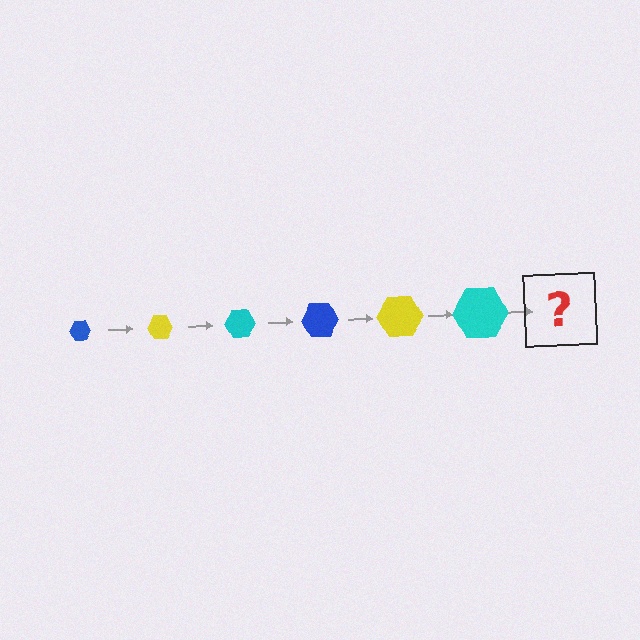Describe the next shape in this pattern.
It should be a blue hexagon, larger than the previous one.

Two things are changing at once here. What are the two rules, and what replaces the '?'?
The two rules are that the hexagon grows larger each step and the color cycles through blue, yellow, and cyan. The '?' should be a blue hexagon, larger than the previous one.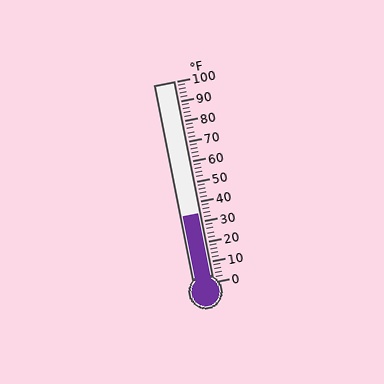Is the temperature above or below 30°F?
The temperature is above 30°F.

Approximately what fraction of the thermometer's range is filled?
The thermometer is filled to approximately 35% of its range.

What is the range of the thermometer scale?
The thermometer scale ranges from 0°F to 100°F.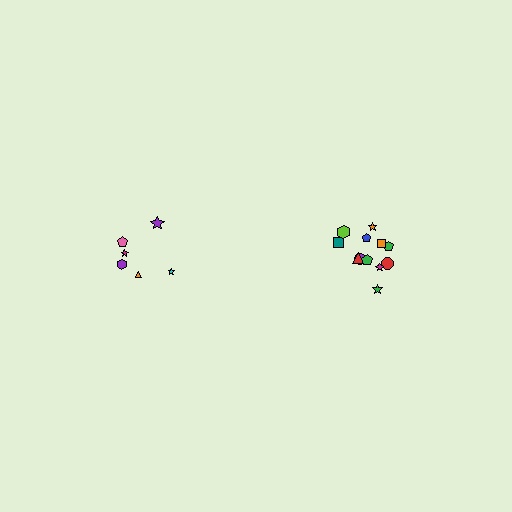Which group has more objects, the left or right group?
The right group.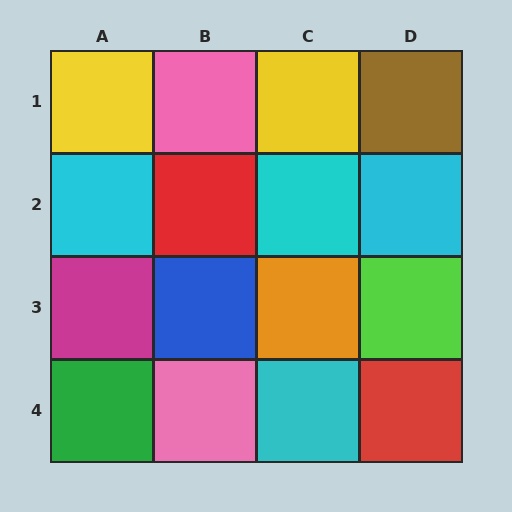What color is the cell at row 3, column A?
Magenta.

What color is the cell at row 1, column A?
Yellow.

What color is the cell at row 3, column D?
Lime.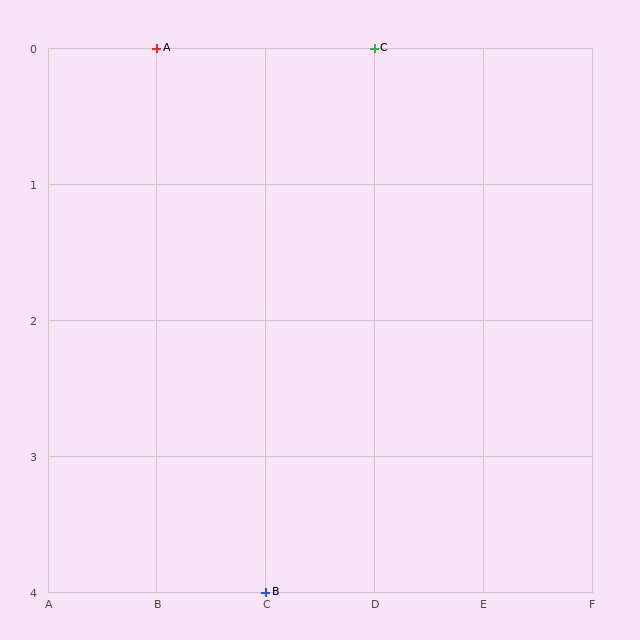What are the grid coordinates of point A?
Point A is at grid coordinates (B, 0).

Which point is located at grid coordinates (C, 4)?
Point B is at (C, 4).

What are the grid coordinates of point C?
Point C is at grid coordinates (D, 0).